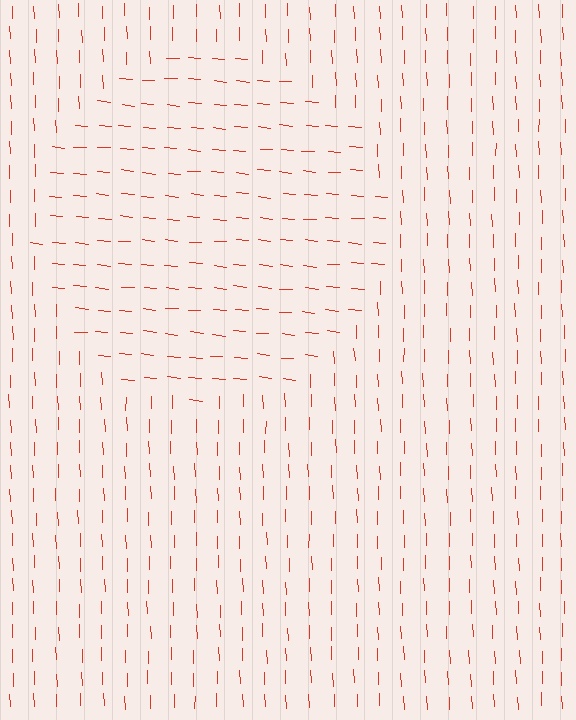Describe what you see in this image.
The image is filled with small red line segments. A circle region in the image has lines oriented differently from the surrounding lines, creating a visible texture boundary.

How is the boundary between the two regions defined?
The boundary is defined purely by a change in line orientation (approximately 83 degrees difference). All lines are the same color and thickness.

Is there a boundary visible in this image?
Yes, there is a texture boundary formed by a change in line orientation.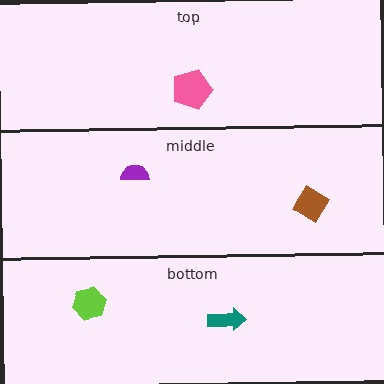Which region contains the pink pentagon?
The top region.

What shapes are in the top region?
The pink pentagon.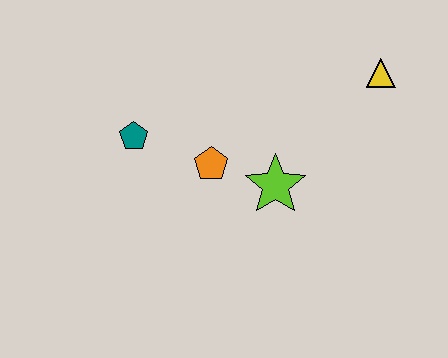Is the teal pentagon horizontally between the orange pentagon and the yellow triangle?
No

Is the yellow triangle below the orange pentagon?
No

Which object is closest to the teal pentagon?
The orange pentagon is closest to the teal pentagon.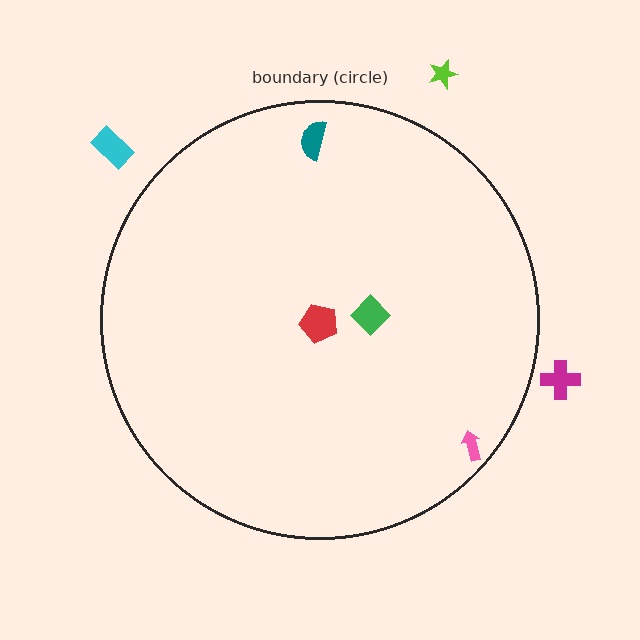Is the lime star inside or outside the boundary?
Outside.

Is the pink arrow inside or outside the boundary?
Inside.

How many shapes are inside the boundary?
4 inside, 3 outside.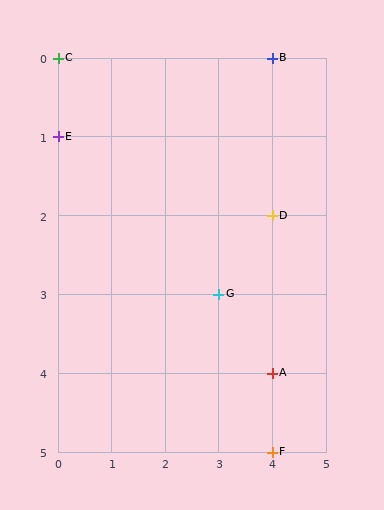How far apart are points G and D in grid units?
Points G and D are 1 column and 1 row apart (about 1.4 grid units diagonally).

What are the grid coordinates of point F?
Point F is at grid coordinates (4, 5).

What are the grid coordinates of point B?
Point B is at grid coordinates (4, 0).